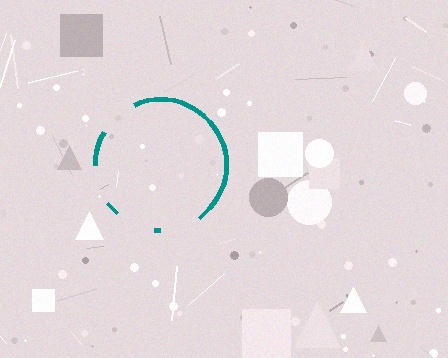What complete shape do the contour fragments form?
The contour fragments form a circle.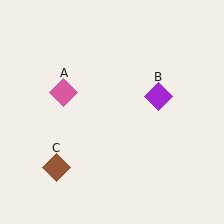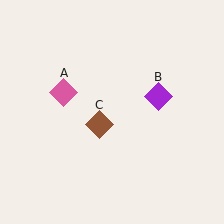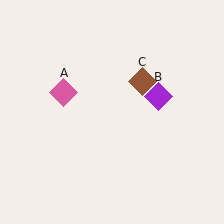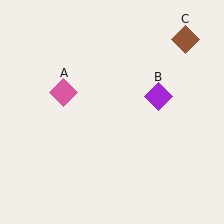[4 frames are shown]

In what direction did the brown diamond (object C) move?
The brown diamond (object C) moved up and to the right.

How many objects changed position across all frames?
1 object changed position: brown diamond (object C).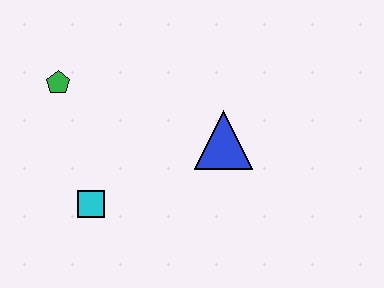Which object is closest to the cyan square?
The green pentagon is closest to the cyan square.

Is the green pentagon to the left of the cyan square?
Yes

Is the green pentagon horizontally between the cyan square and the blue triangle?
No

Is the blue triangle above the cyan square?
Yes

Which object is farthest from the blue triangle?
The green pentagon is farthest from the blue triangle.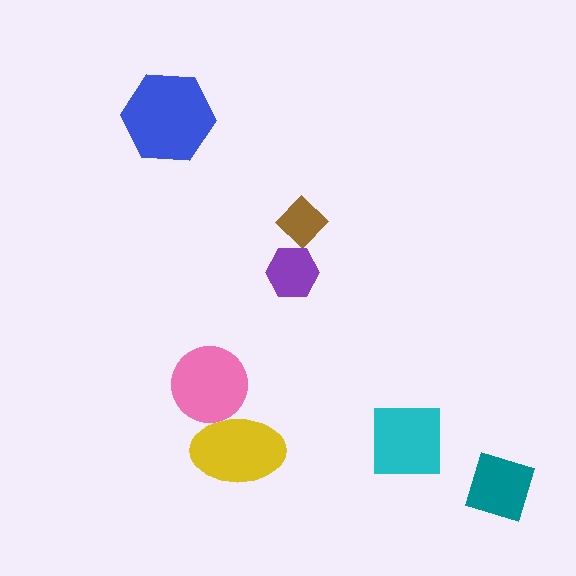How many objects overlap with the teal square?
0 objects overlap with the teal square.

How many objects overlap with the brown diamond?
0 objects overlap with the brown diamond.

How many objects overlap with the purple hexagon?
0 objects overlap with the purple hexagon.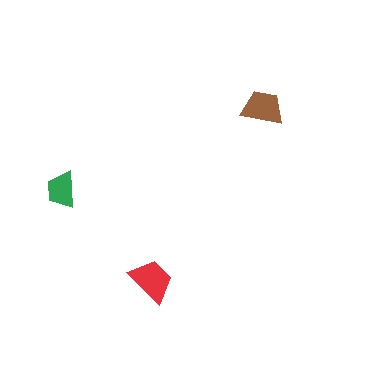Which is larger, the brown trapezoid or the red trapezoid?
The red one.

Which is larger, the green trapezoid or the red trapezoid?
The red one.